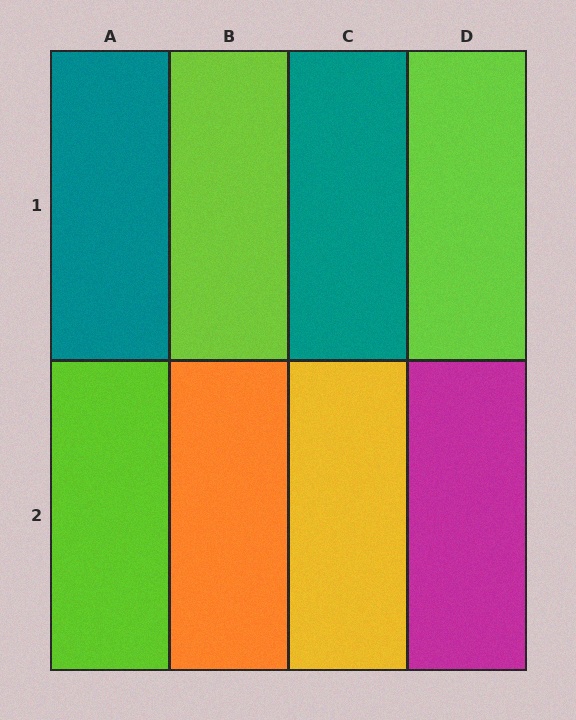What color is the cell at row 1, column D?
Lime.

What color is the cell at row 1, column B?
Lime.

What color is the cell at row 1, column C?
Teal.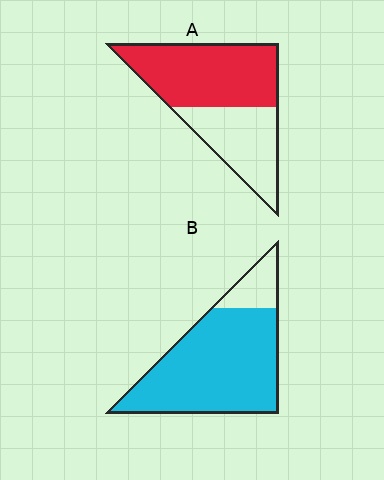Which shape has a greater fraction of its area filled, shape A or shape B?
Shape B.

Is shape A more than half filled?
Yes.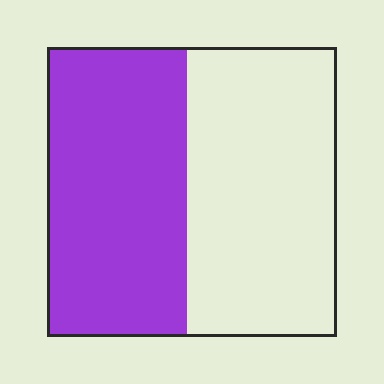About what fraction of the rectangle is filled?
About one half (1/2).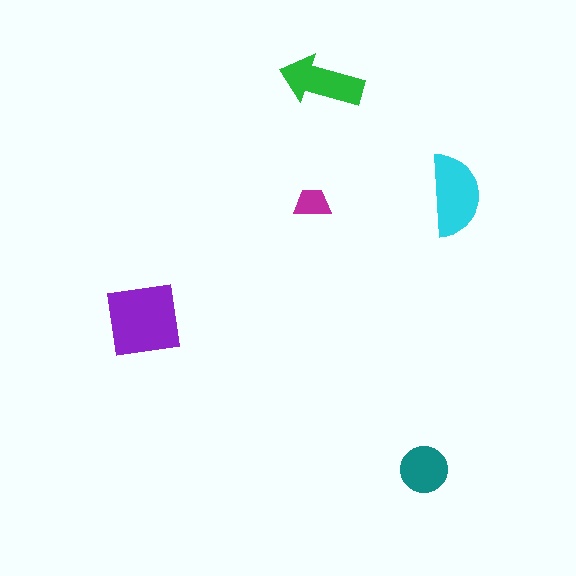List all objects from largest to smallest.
The purple square, the cyan semicircle, the green arrow, the teal circle, the magenta trapezoid.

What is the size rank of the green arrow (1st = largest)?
3rd.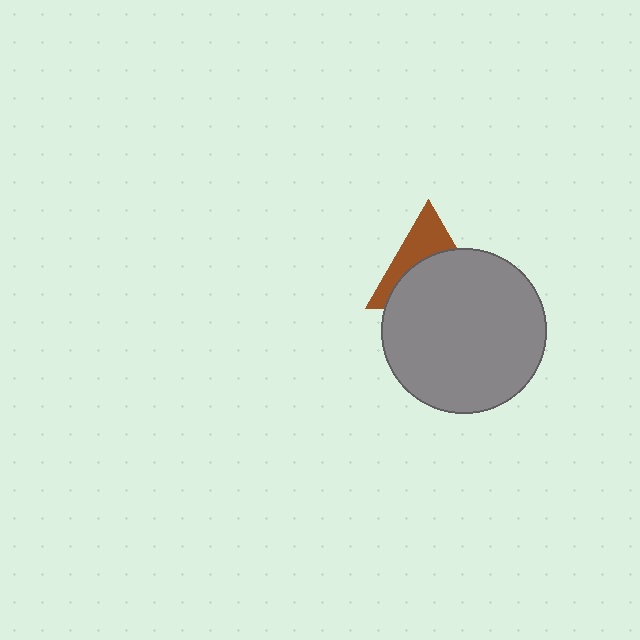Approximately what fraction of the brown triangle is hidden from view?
Roughly 60% of the brown triangle is hidden behind the gray circle.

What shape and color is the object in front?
The object in front is a gray circle.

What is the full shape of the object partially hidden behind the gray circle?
The partially hidden object is a brown triangle.